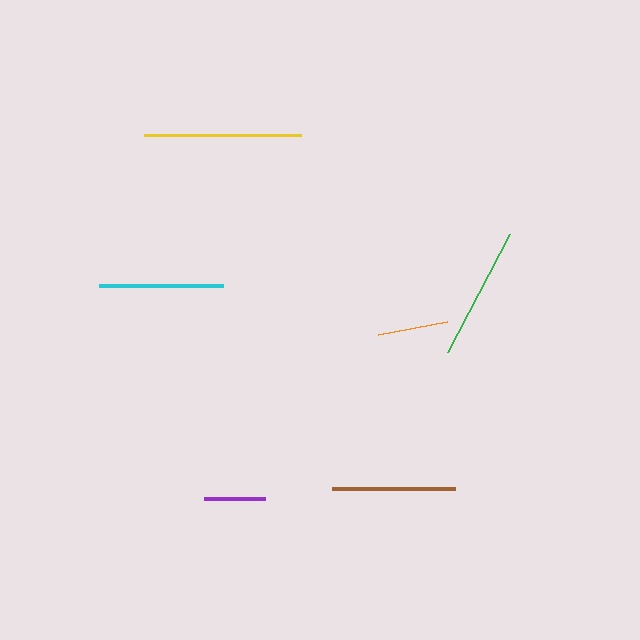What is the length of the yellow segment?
The yellow segment is approximately 157 pixels long.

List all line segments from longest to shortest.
From longest to shortest: yellow, green, cyan, brown, orange, purple.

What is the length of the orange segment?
The orange segment is approximately 70 pixels long.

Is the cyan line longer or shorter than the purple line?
The cyan line is longer than the purple line.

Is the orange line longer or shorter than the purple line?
The orange line is longer than the purple line.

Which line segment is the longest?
The yellow line is the longest at approximately 157 pixels.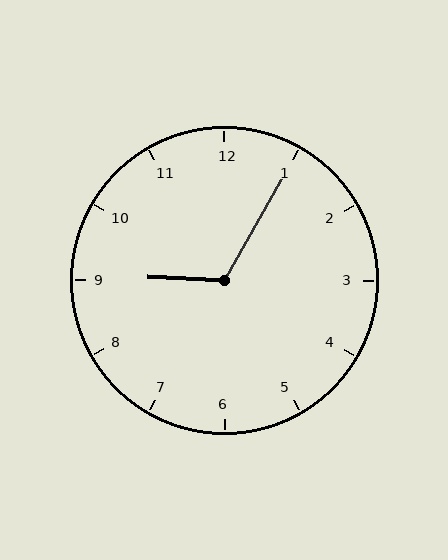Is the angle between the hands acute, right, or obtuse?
It is obtuse.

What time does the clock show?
9:05.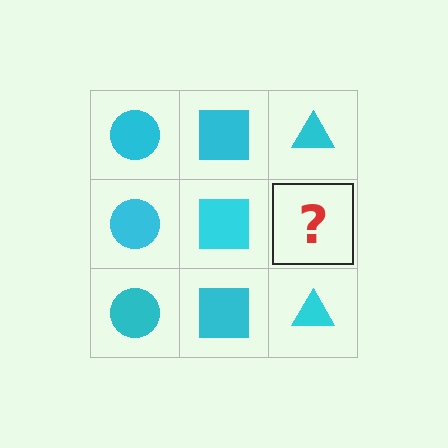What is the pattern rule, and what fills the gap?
The rule is that each column has a consistent shape. The gap should be filled with a cyan triangle.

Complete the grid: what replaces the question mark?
The question mark should be replaced with a cyan triangle.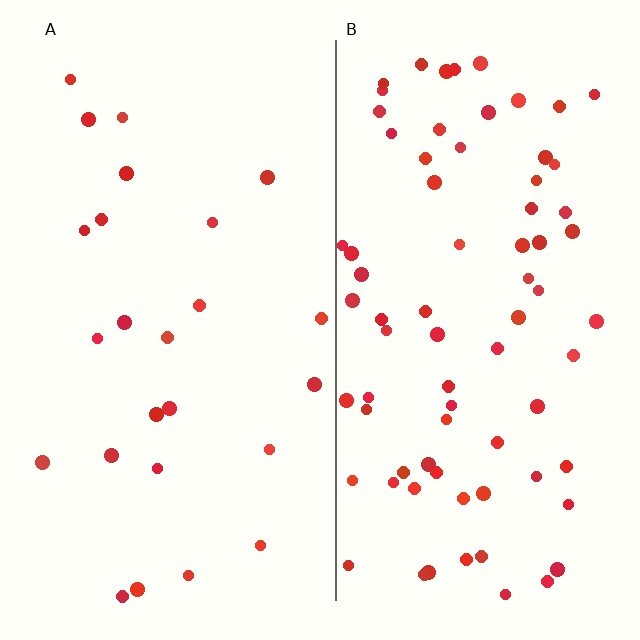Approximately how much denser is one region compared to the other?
Approximately 3.1× — region B over region A.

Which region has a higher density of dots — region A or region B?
B (the right).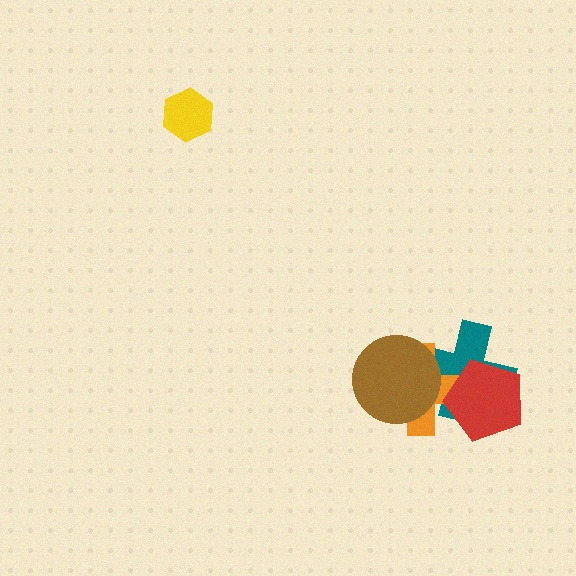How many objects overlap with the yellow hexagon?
0 objects overlap with the yellow hexagon.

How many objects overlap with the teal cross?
3 objects overlap with the teal cross.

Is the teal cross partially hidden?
Yes, it is partially covered by another shape.